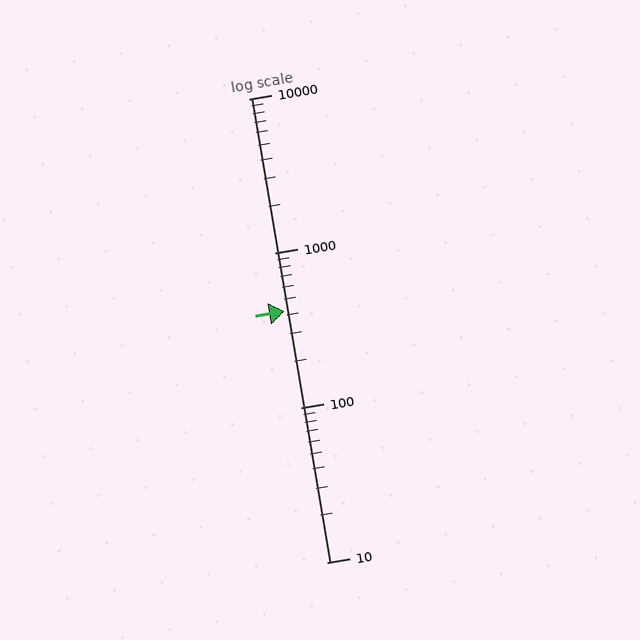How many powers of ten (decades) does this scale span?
The scale spans 3 decades, from 10 to 10000.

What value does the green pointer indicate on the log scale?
The pointer indicates approximately 420.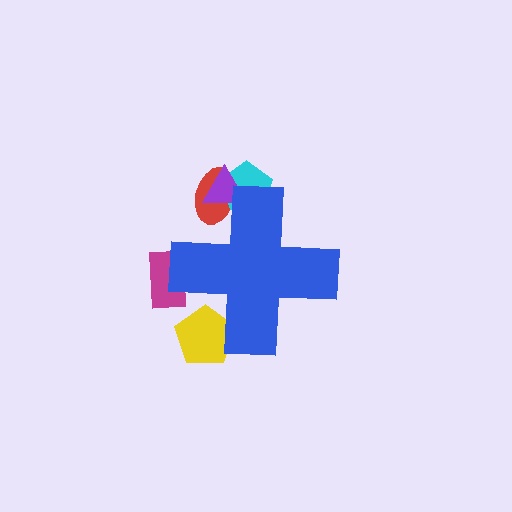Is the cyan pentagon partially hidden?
Yes, the cyan pentagon is partially hidden behind the blue cross.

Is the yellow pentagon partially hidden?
Yes, the yellow pentagon is partially hidden behind the blue cross.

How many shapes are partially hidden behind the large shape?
5 shapes are partially hidden.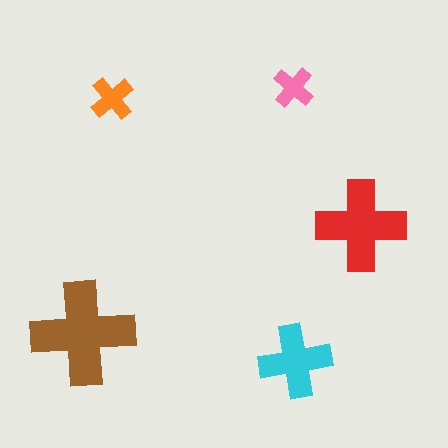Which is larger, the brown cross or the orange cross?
The brown one.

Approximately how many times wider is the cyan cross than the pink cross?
About 2 times wider.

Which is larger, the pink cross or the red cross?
The red one.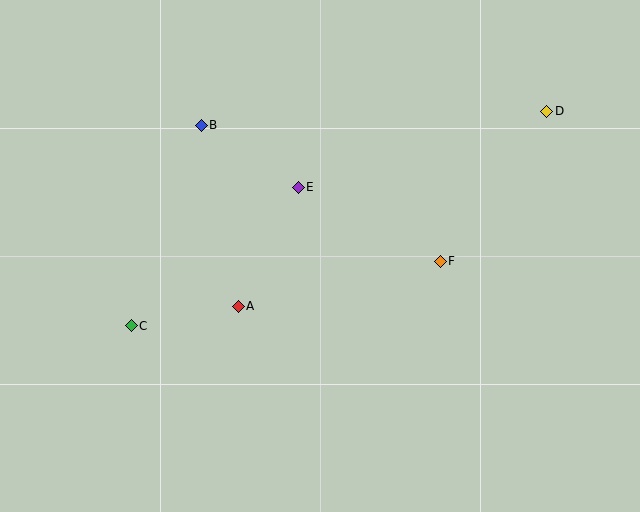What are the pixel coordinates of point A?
Point A is at (238, 306).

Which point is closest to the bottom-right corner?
Point F is closest to the bottom-right corner.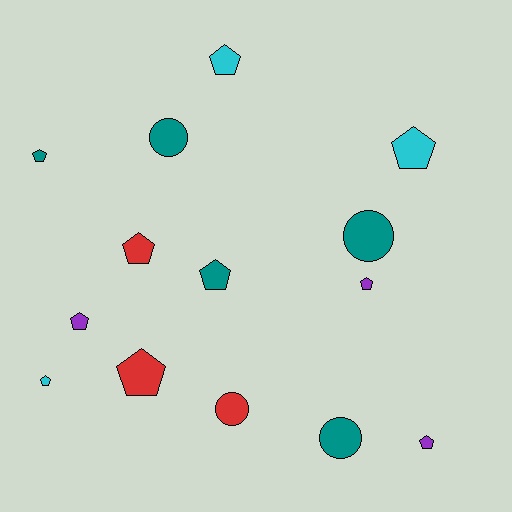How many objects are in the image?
There are 14 objects.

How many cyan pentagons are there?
There are 3 cyan pentagons.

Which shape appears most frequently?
Pentagon, with 10 objects.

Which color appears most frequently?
Teal, with 5 objects.